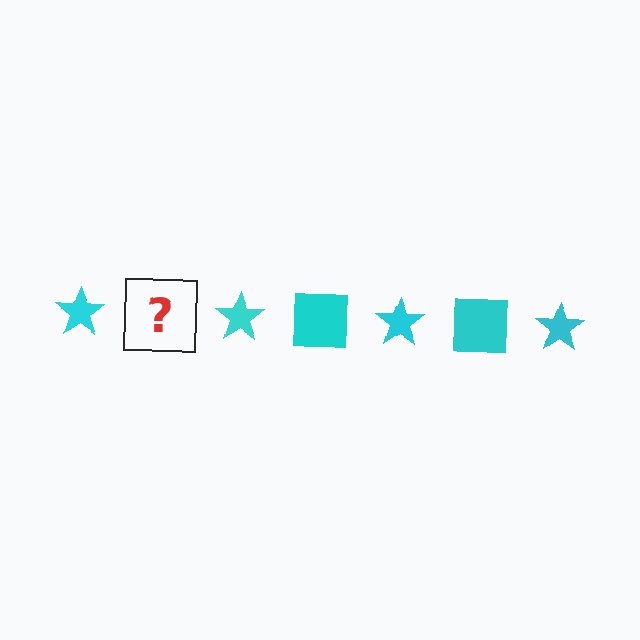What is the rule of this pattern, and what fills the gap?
The rule is that the pattern cycles through star, square shapes in cyan. The gap should be filled with a cyan square.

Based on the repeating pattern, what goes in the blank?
The blank should be a cyan square.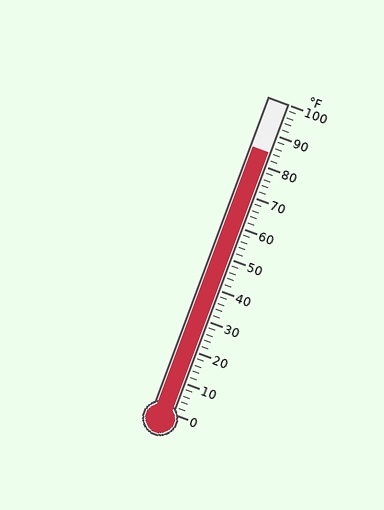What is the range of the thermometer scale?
The thermometer scale ranges from 0°F to 100°F.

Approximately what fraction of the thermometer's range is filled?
The thermometer is filled to approximately 85% of its range.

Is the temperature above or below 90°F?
The temperature is below 90°F.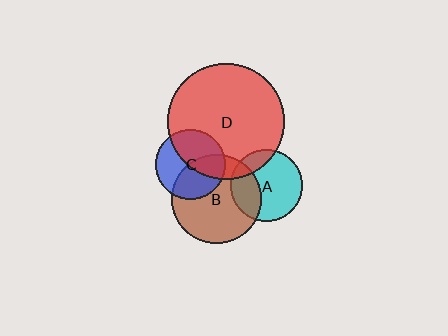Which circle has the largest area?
Circle D (red).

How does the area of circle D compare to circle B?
Approximately 1.7 times.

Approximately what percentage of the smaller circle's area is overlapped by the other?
Approximately 15%.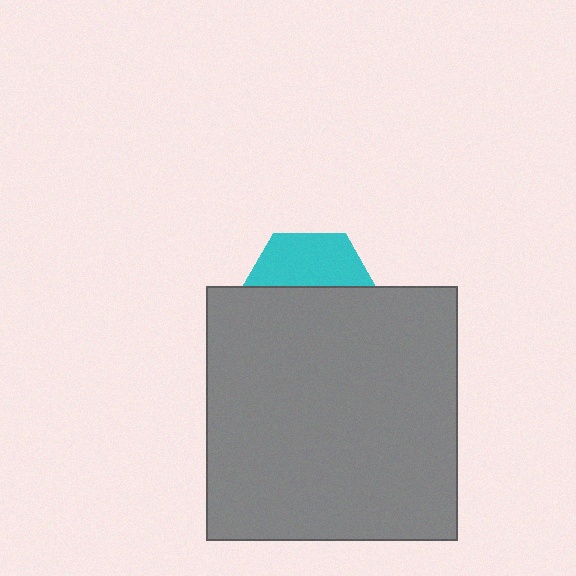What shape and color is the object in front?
The object in front is a gray rectangle.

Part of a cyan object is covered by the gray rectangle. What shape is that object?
It is a hexagon.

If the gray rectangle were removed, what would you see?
You would see the complete cyan hexagon.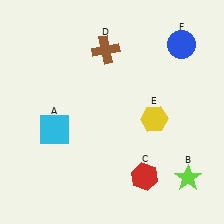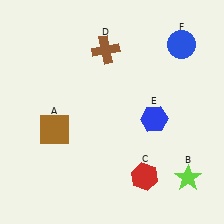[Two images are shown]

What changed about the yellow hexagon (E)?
In Image 1, E is yellow. In Image 2, it changed to blue.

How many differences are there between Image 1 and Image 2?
There are 2 differences between the two images.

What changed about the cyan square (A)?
In Image 1, A is cyan. In Image 2, it changed to brown.